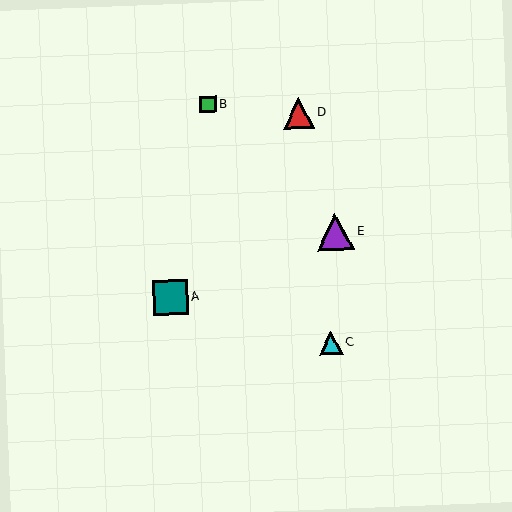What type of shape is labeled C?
Shape C is a cyan triangle.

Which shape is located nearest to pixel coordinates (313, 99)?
The red triangle (labeled D) at (299, 113) is nearest to that location.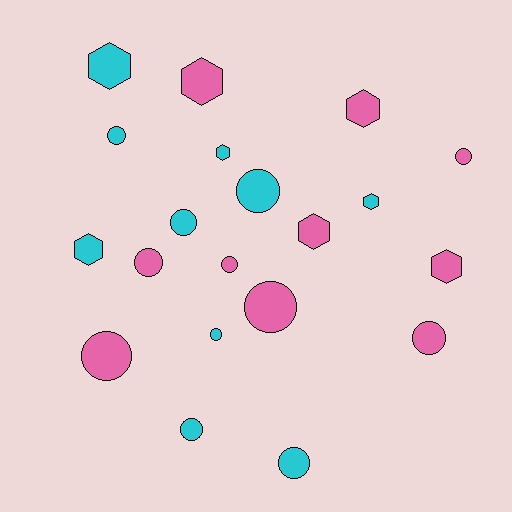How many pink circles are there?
There are 6 pink circles.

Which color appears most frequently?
Pink, with 10 objects.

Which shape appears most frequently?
Circle, with 12 objects.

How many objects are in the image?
There are 20 objects.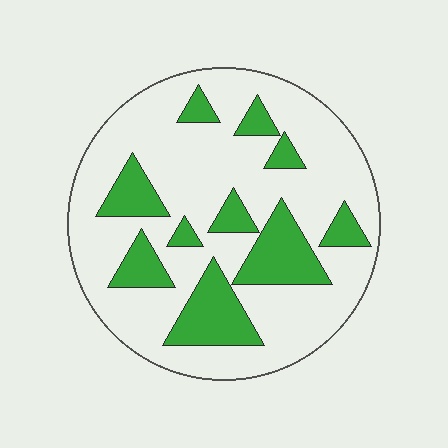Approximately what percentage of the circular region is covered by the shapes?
Approximately 25%.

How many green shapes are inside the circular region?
10.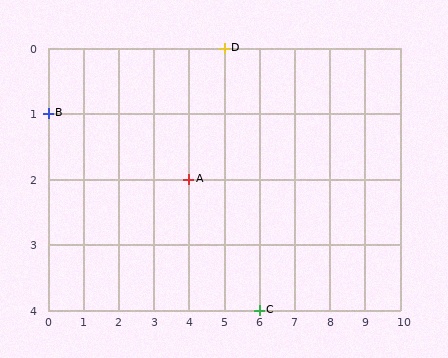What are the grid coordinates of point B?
Point B is at grid coordinates (0, 1).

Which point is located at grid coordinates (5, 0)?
Point D is at (5, 0).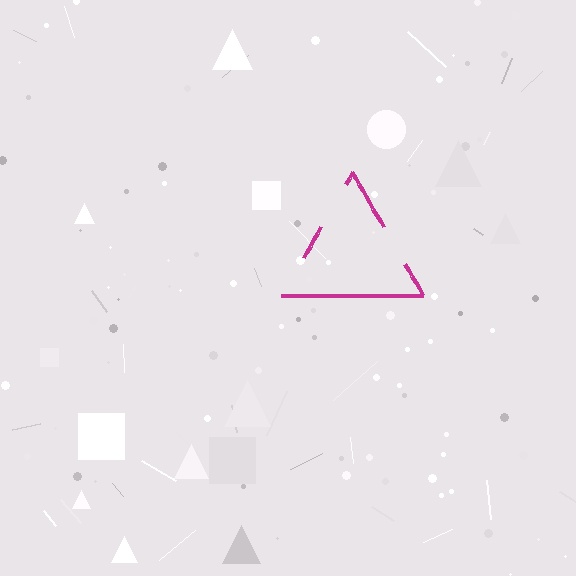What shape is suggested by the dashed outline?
The dashed outline suggests a triangle.